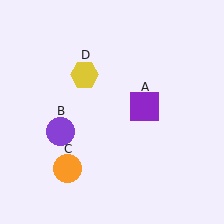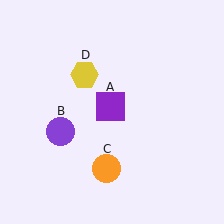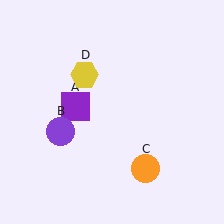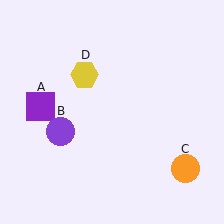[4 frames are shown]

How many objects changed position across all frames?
2 objects changed position: purple square (object A), orange circle (object C).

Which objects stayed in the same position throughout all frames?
Purple circle (object B) and yellow hexagon (object D) remained stationary.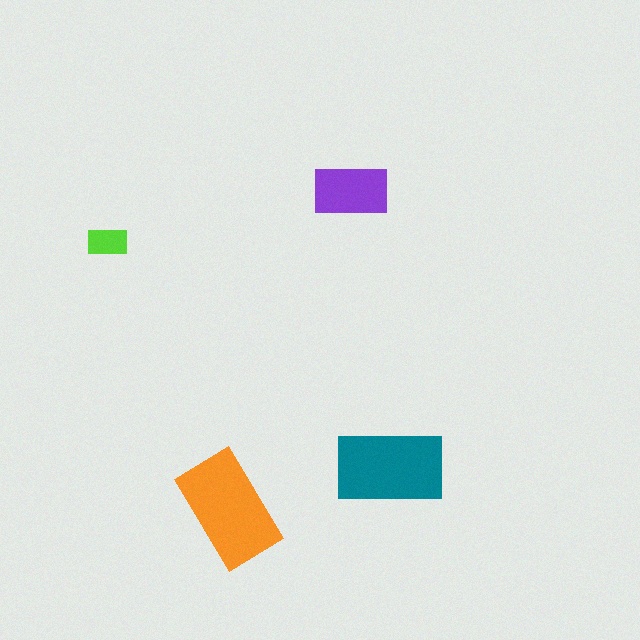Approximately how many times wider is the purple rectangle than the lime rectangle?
About 2 times wider.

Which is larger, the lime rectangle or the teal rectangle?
The teal one.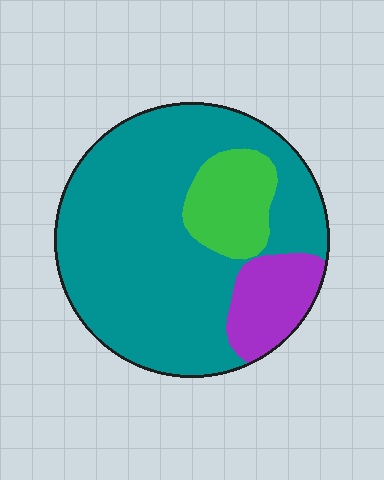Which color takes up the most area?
Teal, at roughly 75%.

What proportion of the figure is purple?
Purple takes up about one eighth (1/8) of the figure.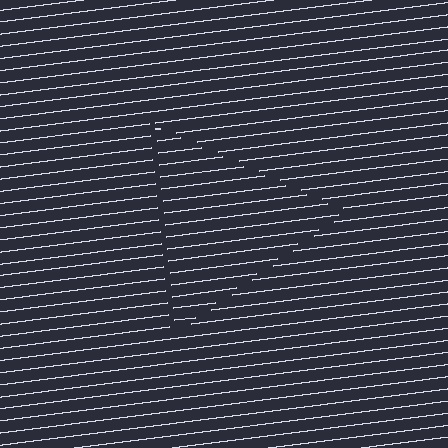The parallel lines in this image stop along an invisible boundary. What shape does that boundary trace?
An illusory triangle. The interior of the shape contains the same grating, shifted by half a period — the contour is defined by the phase discontinuity where line-ends from the inner and outer gratings abut.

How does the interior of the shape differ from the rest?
The interior of the shape contains the same grating, shifted by half a period — the contour is defined by the phase discontinuity where line-ends from the inner and outer gratings abut.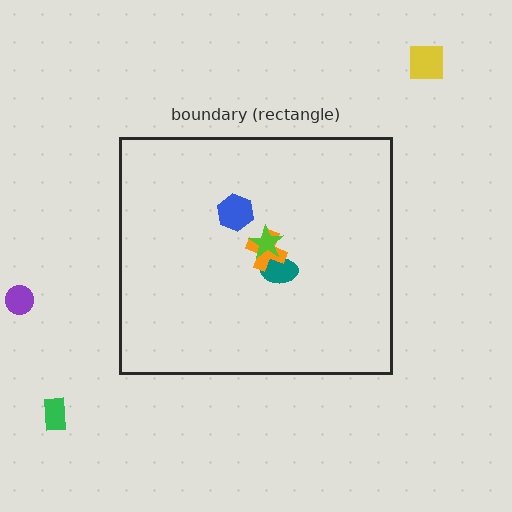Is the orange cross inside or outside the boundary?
Inside.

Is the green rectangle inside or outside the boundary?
Outside.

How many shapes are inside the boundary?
4 inside, 3 outside.